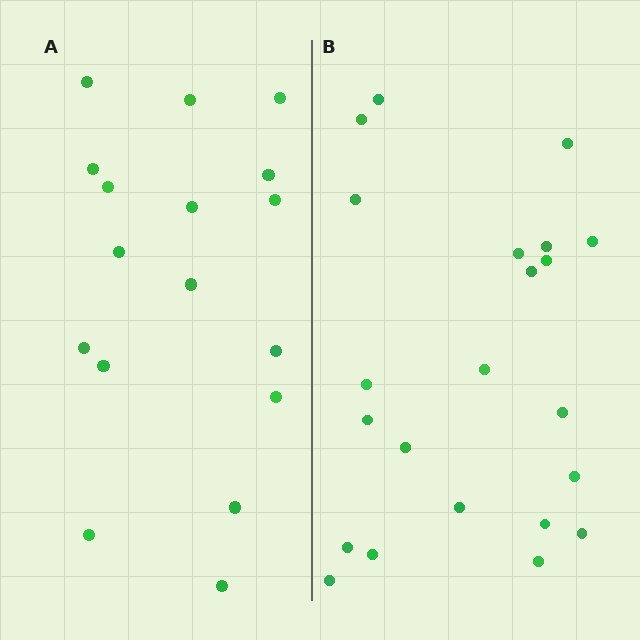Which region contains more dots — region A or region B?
Region B (the right region) has more dots.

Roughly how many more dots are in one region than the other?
Region B has about 5 more dots than region A.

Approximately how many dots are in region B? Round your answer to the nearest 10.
About 20 dots. (The exact count is 22, which rounds to 20.)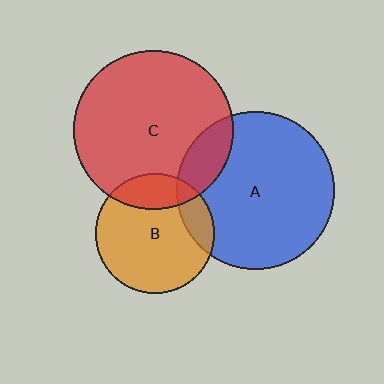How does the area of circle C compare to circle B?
Approximately 1.8 times.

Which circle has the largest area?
Circle C (red).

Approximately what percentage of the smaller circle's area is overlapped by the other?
Approximately 15%.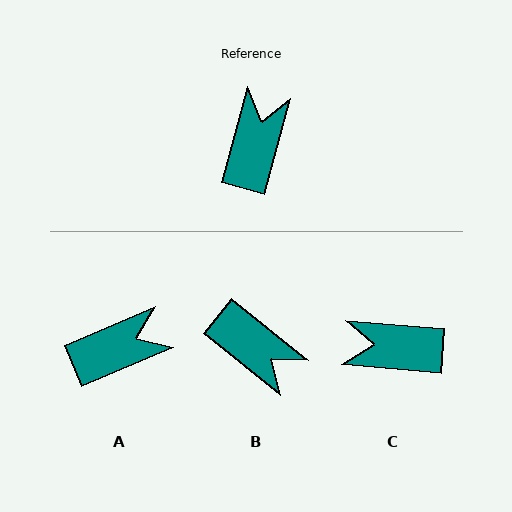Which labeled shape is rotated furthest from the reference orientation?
B, about 113 degrees away.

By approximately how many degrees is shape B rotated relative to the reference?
Approximately 113 degrees clockwise.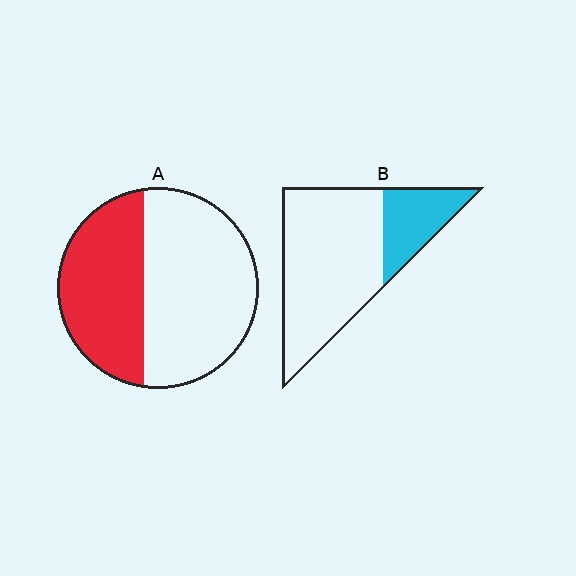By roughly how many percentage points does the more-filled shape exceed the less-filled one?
By roughly 15 percentage points (A over B).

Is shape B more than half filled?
No.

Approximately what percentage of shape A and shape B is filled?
A is approximately 40% and B is approximately 25%.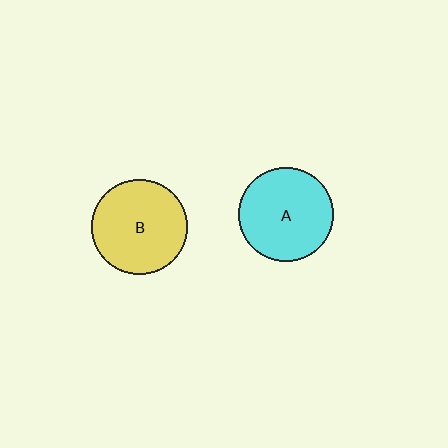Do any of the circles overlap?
No, none of the circles overlap.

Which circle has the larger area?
Circle B (yellow).